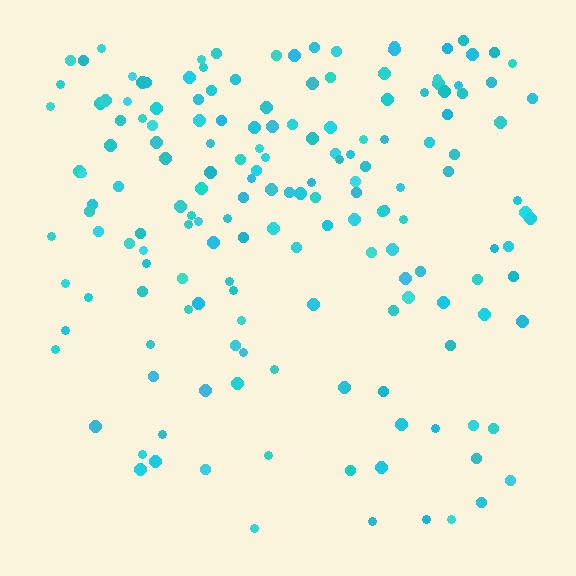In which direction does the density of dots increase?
From bottom to top, with the top side densest.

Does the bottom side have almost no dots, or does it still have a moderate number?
Still a moderate number, just noticeably fewer than the top.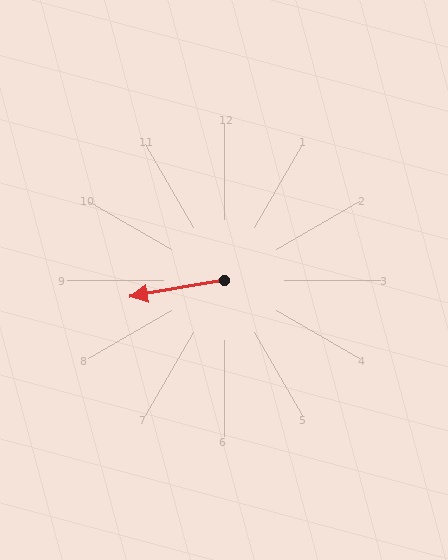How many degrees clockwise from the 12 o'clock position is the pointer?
Approximately 260 degrees.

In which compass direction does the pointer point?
West.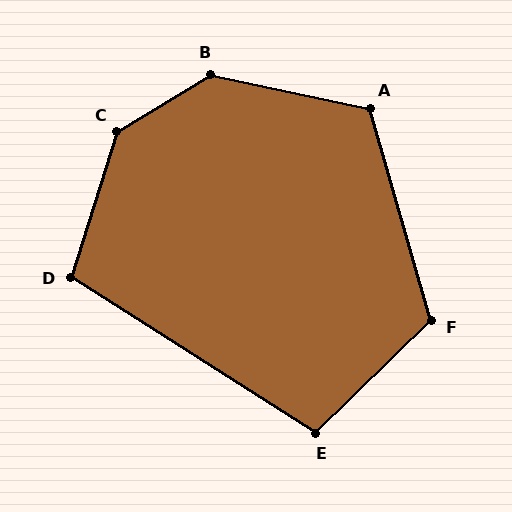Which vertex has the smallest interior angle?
E, at approximately 103 degrees.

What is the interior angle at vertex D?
Approximately 105 degrees (obtuse).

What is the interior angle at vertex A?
Approximately 118 degrees (obtuse).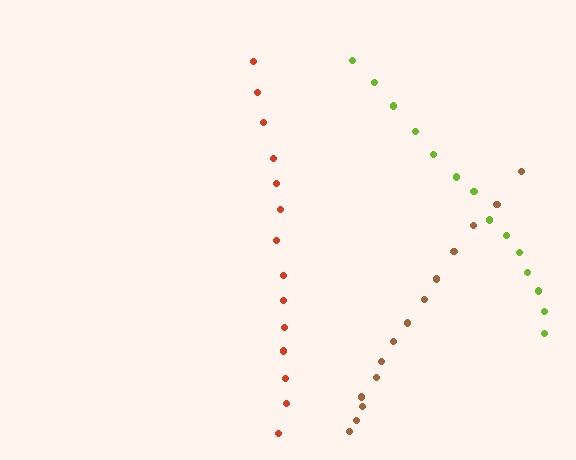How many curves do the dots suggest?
There are 3 distinct paths.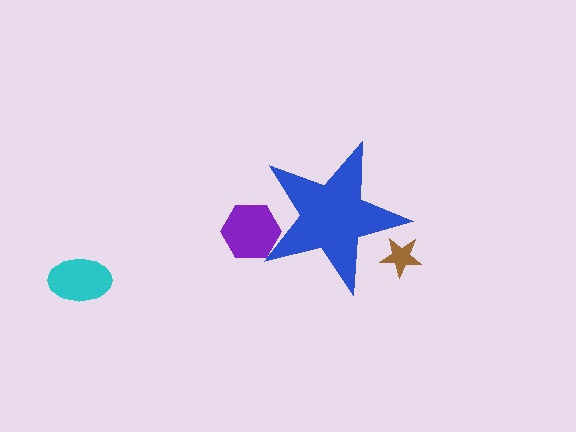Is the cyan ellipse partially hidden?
No, the cyan ellipse is fully visible.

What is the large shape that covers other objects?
A blue star.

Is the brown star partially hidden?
Yes, the brown star is partially hidden behind the blue star.